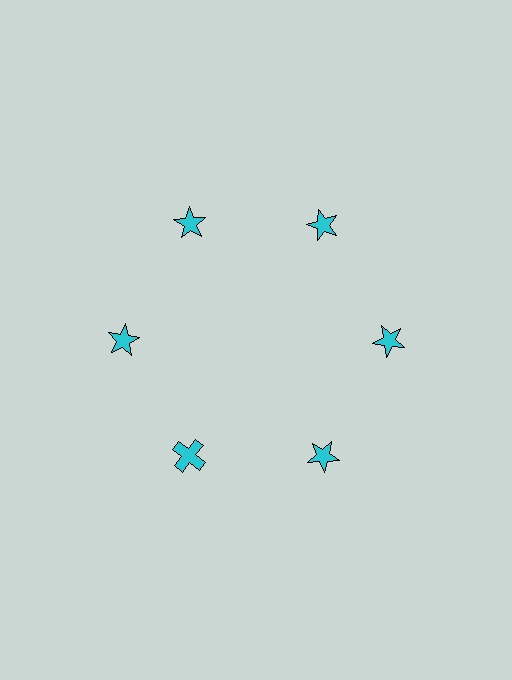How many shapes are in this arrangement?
There are 6 shapes arranged in a ring pattern.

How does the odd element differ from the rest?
It has a different shape: cross instead of star.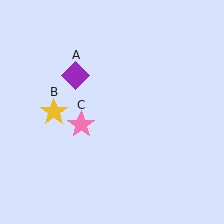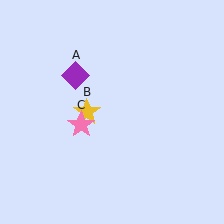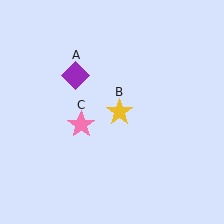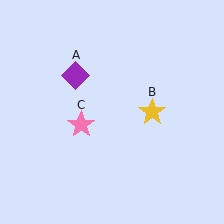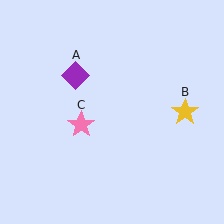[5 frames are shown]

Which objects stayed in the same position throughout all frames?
Purple diamond (object A) and pink star (object C) remained stationary.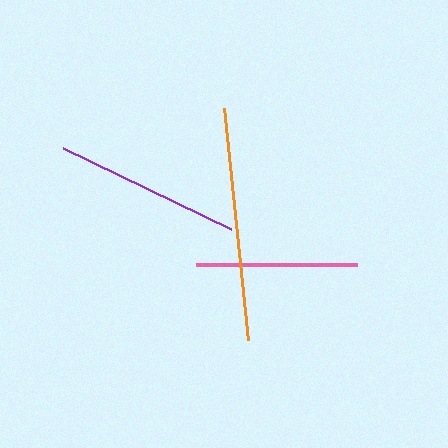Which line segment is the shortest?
The pink line is the shortest at approximately 161 pixels.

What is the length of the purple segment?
The purple segment is approximately 186 pixels long.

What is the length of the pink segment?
The pink segment is approximately 161 pixels long.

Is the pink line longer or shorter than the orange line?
The orange line is longer than the pink line.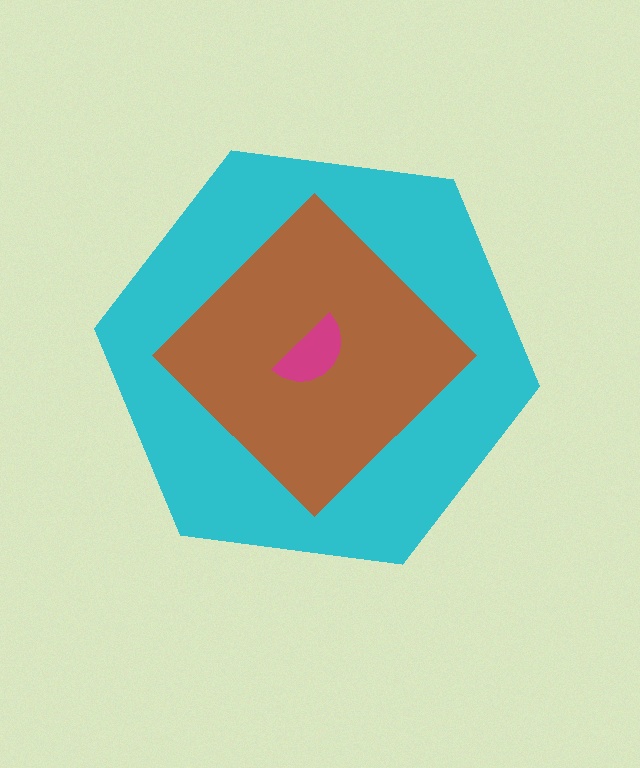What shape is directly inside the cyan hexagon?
The brown diamond.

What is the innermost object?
The magenta semicircle.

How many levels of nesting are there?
3.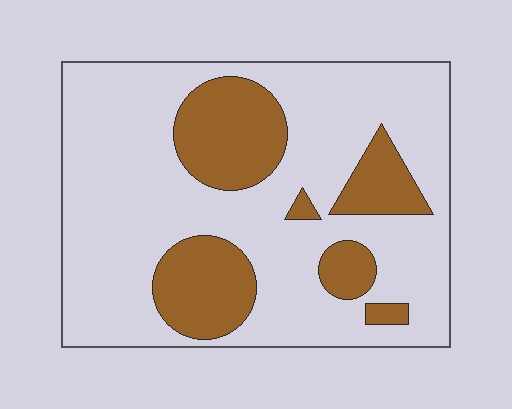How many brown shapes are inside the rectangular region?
6.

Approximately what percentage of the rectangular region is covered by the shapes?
Approximately 25%.